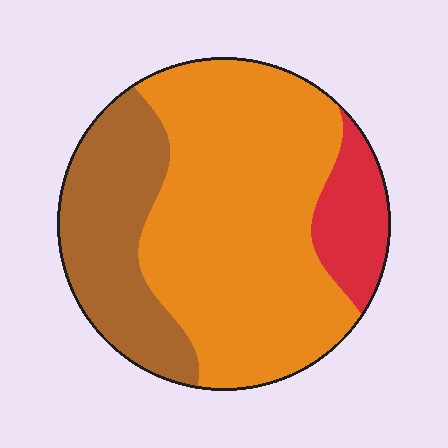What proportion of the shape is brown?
Brown takes up about one quarter (1/4) of the shape.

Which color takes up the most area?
Orange, at roughly 60%.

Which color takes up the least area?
Red, at roughly 10%.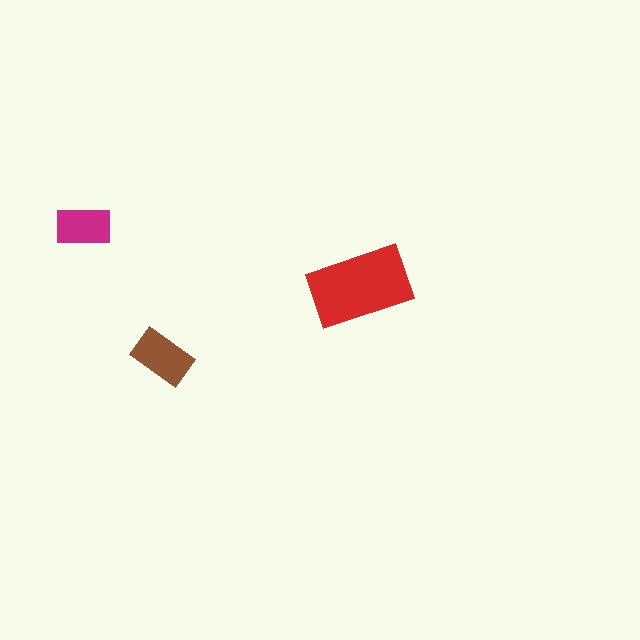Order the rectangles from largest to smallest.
the red one, the brown one, the magenta one.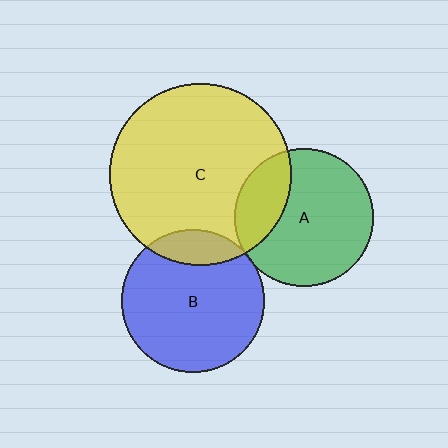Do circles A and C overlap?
Yes.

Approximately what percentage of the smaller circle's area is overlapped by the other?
Approximately 25%.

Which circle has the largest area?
Circle C (yellow).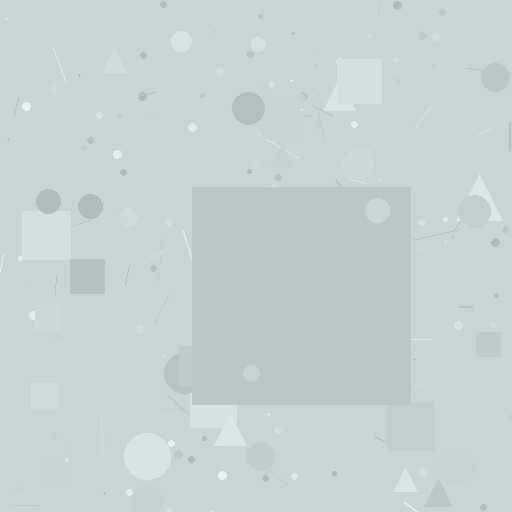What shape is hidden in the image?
A square is hidden in the image.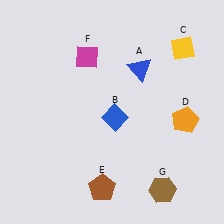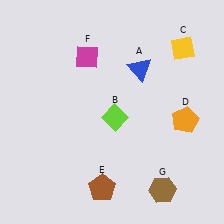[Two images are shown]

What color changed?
The diamond (B) changed from blue in Image 1 to lime in Image 2.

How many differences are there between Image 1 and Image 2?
There is 1 difference between the two images.